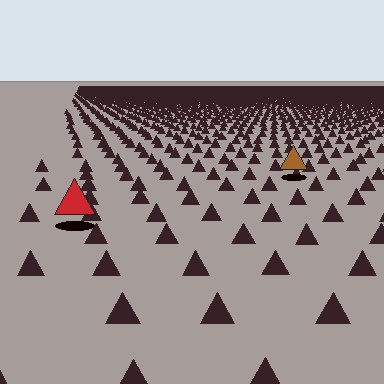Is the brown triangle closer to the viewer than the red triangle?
No. The red triangle is closer — you can tell from the texture gradient: the ground texture is coarser near it.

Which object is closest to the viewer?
The red triangle is closest. The texture marks near it are larger and more spread out.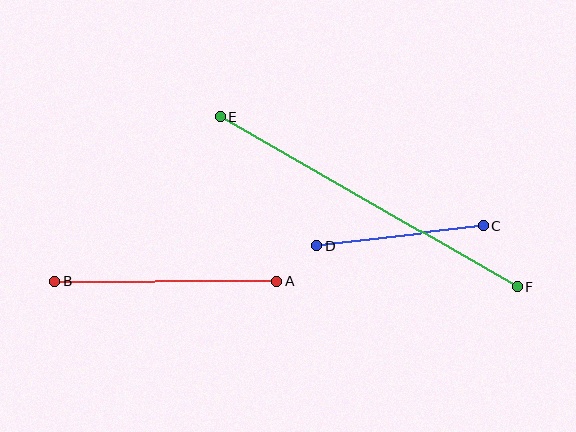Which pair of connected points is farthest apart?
Points E and F are farthest apart.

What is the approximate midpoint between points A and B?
The midpoint is at approximately (166, 281) pixels.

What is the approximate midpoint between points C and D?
The midpoint is at approximately (400, 236) pixels.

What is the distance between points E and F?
The distance is approximately 343 pixels.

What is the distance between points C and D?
The distance is approximately 168 pixels.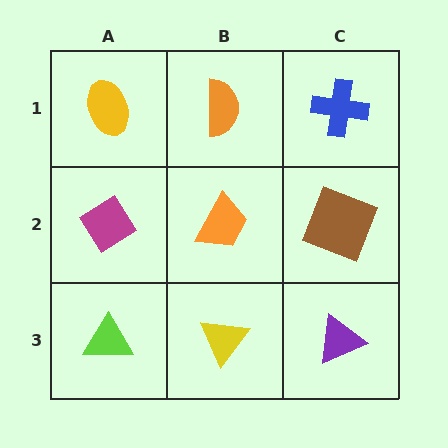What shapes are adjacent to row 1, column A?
A magenta diamond (row 2, column A), an orange semicircle (row 1, column B).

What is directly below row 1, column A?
A magenta diamond.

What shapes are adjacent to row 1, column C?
A brown square (row 2, column C), an orange semicircle (row 1, column B).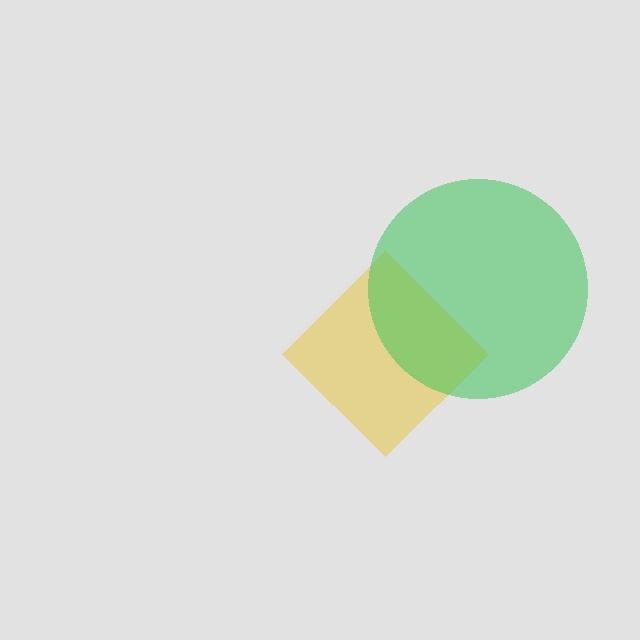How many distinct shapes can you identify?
There are 2 distinct shapes: a yellow diamond, a green circle.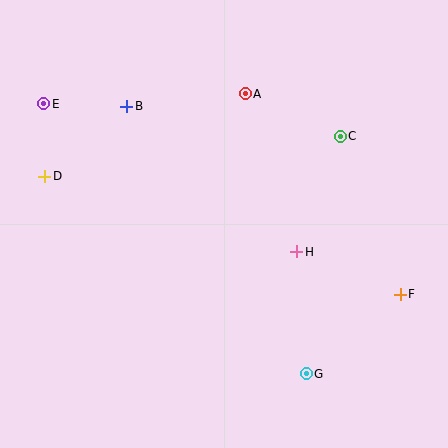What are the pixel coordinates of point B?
Point B is at (127, 106).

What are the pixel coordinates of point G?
Point G is at (306, 374).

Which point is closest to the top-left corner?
Point E is closest to the top-left corner.